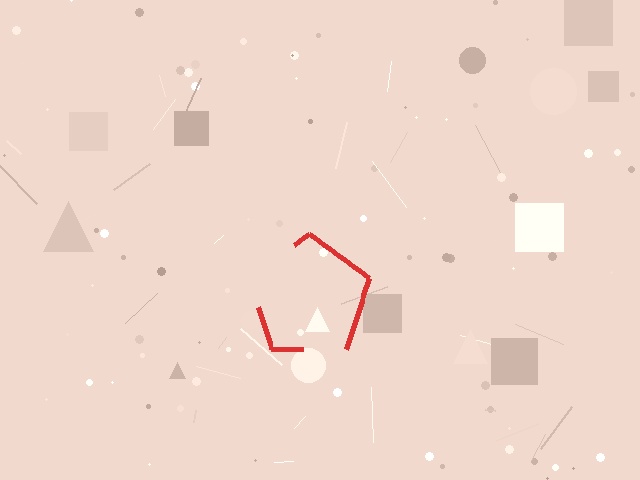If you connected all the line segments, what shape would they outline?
They would outline a pentagon.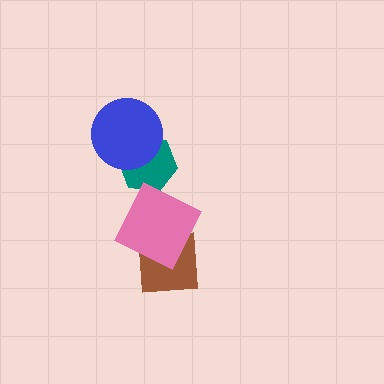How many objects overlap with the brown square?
1 object overlaps with the brown square.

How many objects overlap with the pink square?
1 object overlaps with the pink square.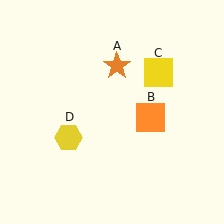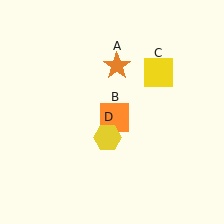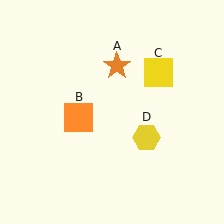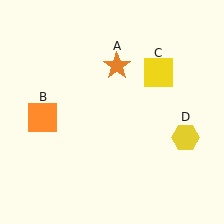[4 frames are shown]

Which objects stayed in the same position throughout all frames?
Orange star (object A) and yellow square (object C) remained stationary.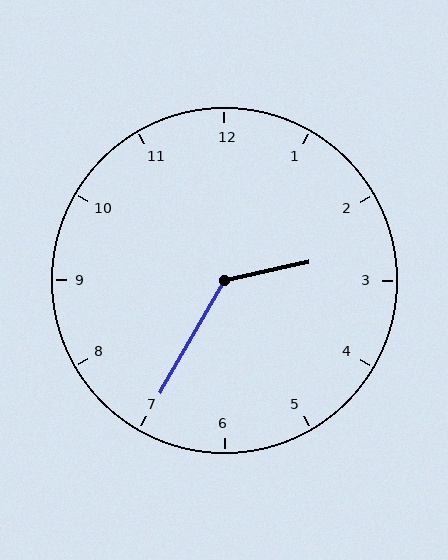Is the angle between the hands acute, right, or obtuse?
It is obtuse.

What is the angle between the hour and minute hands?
Approximately 132 degrees.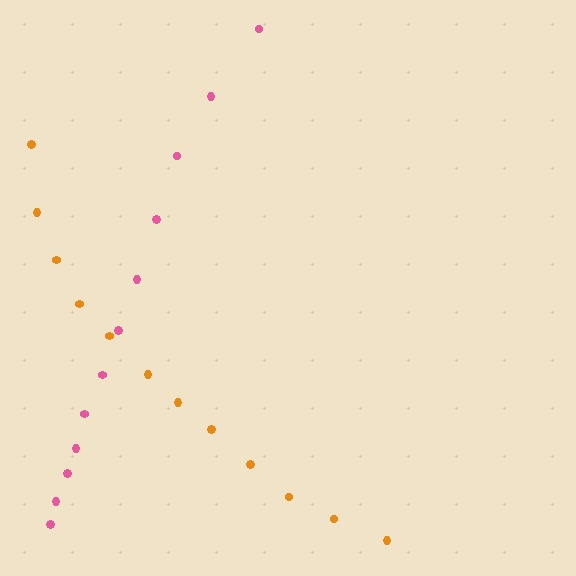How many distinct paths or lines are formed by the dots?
There are 2 distinct paths.